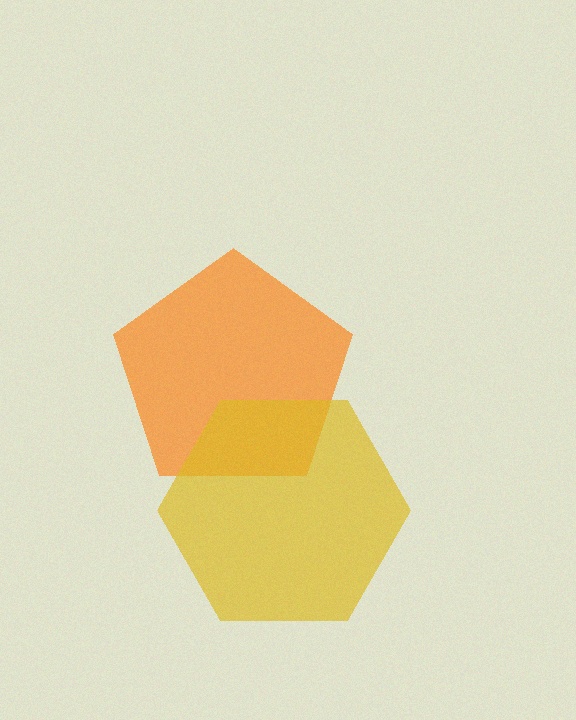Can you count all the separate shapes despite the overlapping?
Yes, there are 2 separate shapes.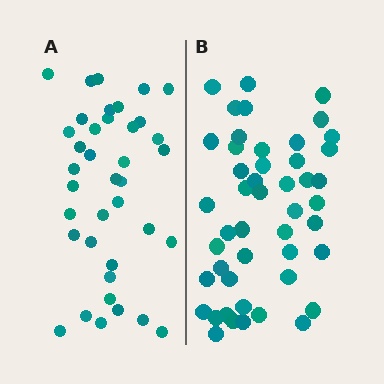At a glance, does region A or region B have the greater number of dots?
Region B (the right region) has more dots.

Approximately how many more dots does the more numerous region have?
Region B has roughly 8 or so more dots than region A.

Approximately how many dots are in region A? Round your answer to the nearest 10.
About 40 dots. (The exact count is 38, which rounds to 40.)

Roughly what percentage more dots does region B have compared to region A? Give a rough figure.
About 25% more.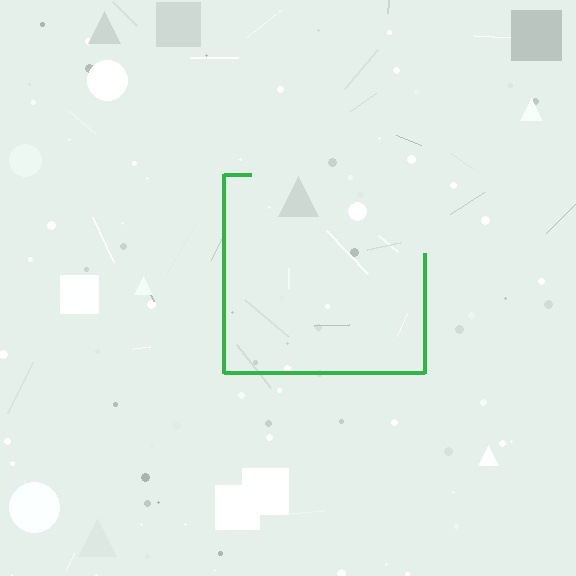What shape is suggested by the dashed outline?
The dashed outline suggests a square.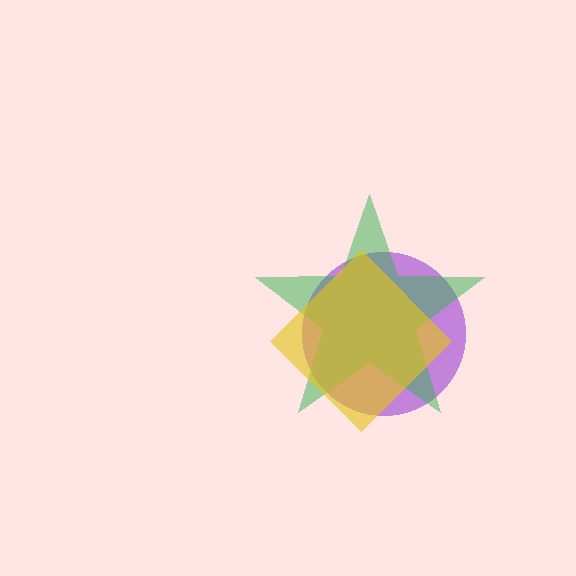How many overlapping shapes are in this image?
There are 3 overlapping shapes in the image.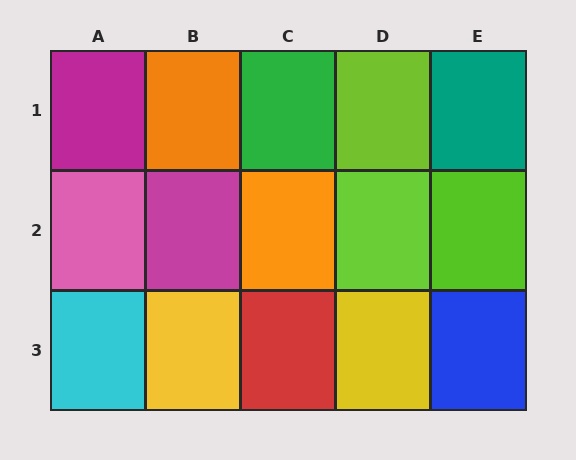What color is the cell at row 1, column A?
Magenta.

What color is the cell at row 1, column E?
Teal.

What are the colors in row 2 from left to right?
Pink, magenta, orange, lime, lime.